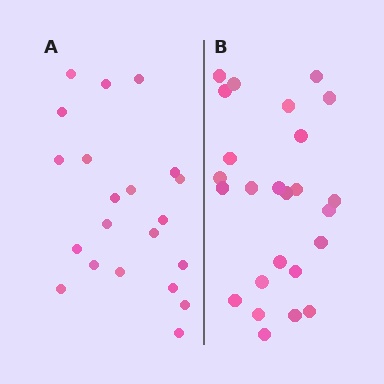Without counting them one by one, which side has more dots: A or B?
Region B (the right region) has more dots.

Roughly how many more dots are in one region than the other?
Region B has about 4 more dots than region A.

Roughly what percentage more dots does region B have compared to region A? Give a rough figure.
About 20% more.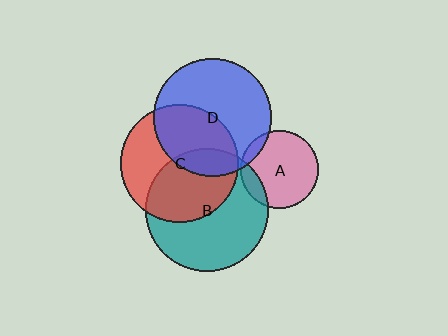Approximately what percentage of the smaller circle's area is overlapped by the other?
Approximately 15%.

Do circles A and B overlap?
Yes.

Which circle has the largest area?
Circle B (teal).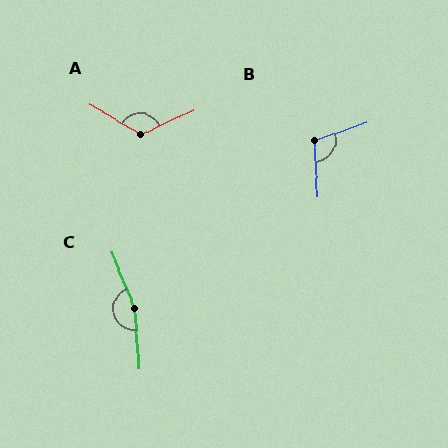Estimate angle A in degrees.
Approximately 125 degrees.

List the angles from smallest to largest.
B (105°), A (125°), C (163°).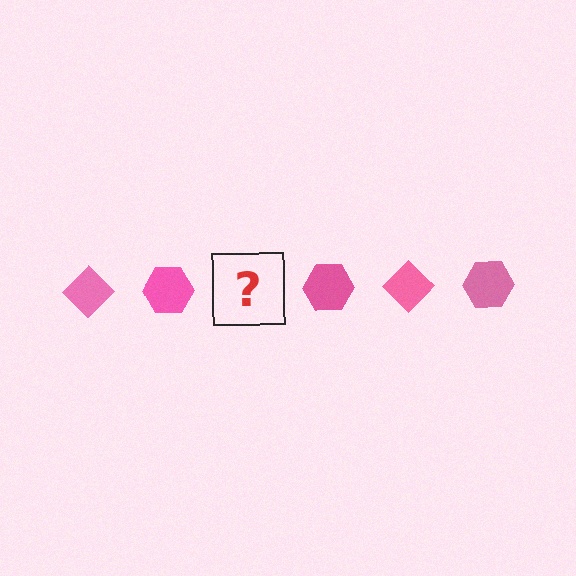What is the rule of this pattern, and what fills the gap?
The rule is that the pattern cycles through diamond, hexagon shapes in pink. The gap should be filled with a pink diamond.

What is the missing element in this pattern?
The missing element is a pink diamond.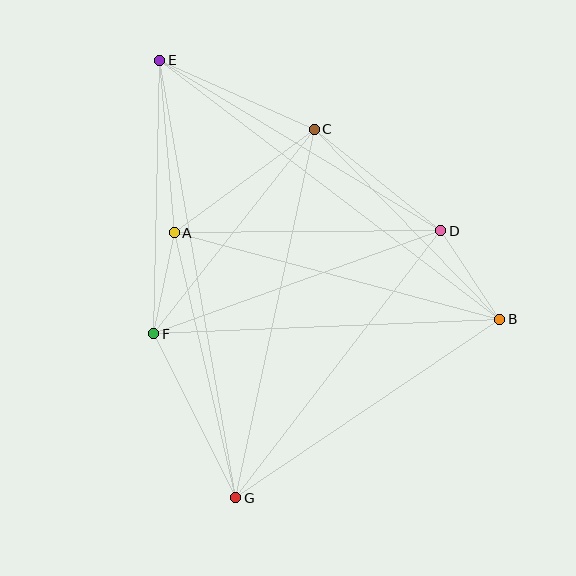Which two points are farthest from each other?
Points E and G are farthest from each other.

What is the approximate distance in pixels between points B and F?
The distance between B and F is approximately 346 pixels.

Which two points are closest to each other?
Points A and F are closest to each other.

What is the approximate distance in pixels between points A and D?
The distance between A and D is approximately 267 pixels.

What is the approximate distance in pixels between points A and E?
The distance between A and E is approximately 173 pixels.